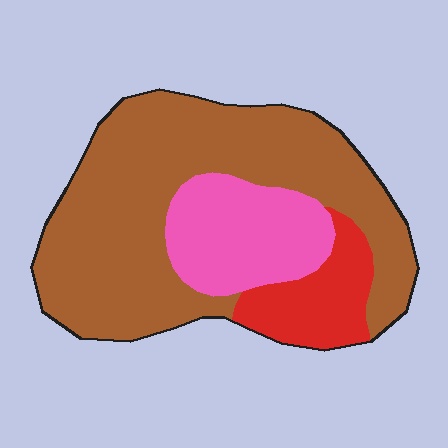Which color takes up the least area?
Red, at roughly 15%.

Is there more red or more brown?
Brown.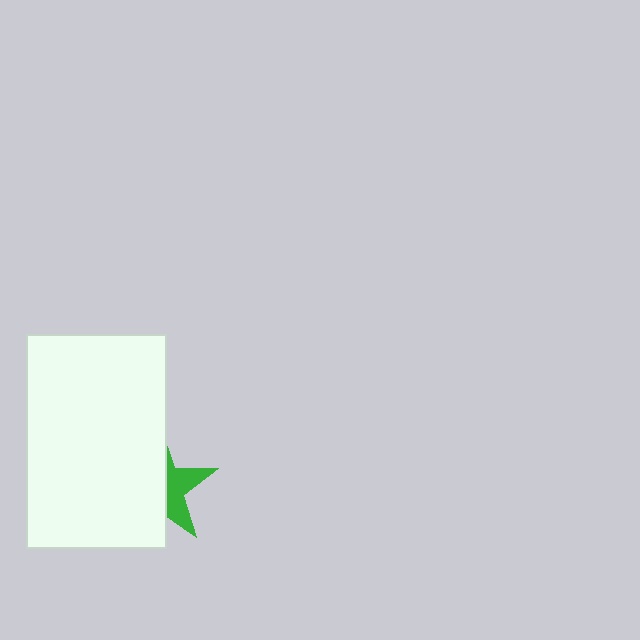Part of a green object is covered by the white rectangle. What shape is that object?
It is a star.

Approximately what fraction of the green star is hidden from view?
Roughly 63% of the green star is hidden behind the white rectangle.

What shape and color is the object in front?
The object in front is a white rectangle.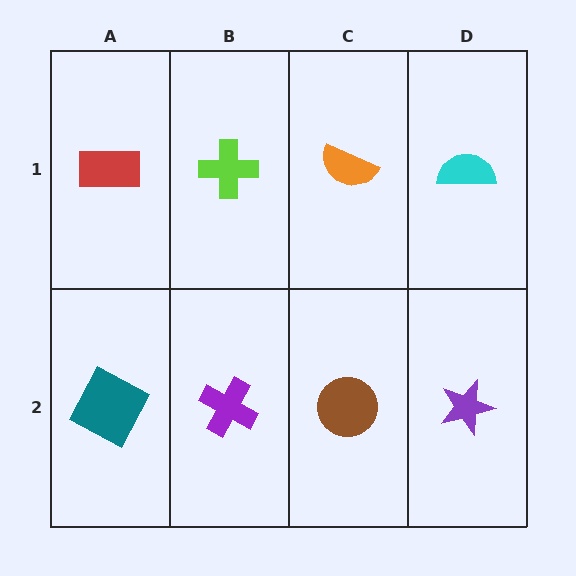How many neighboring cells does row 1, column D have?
2.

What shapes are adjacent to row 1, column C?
A brown circle (row 2, column C), a lime cross (row 1, column B), a cyan semicircle (row 1, column D).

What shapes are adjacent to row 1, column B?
A purple cross (row 2, column B), a red rectangle (row 1, column A), an orange semicircle (row 1, column C).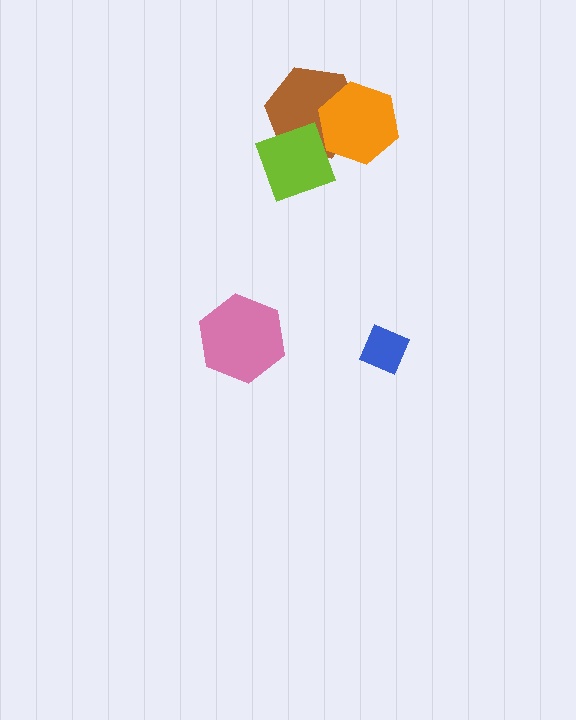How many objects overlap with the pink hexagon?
0 objects overlap with the pink hexagon.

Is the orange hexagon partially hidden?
Yes, it is partially covered by another shape.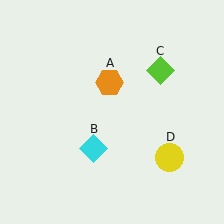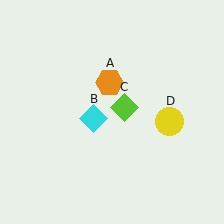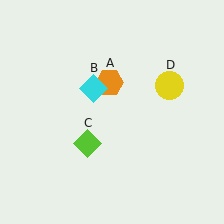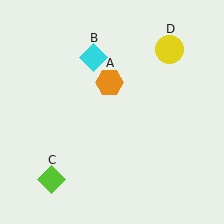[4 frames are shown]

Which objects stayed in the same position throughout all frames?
Orange hexagon (object A) remained stationary.